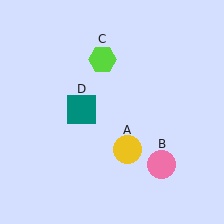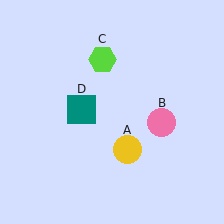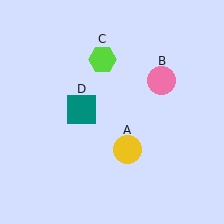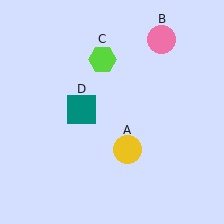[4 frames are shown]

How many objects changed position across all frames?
1 object changed position: pink circle (object B).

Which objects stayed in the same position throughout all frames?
Yellow circle (object A) and lime hexagon (object C) and teal square (object D) remained stationary.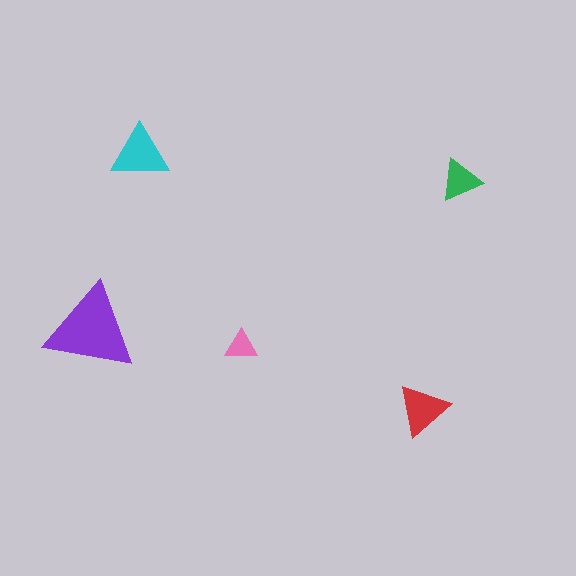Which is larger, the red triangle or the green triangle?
The red one.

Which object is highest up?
The cyan triangle is topmost.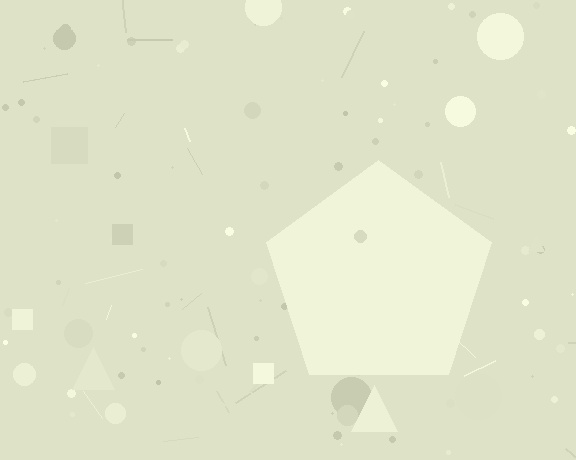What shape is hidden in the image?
A pentagon is hidden in the image.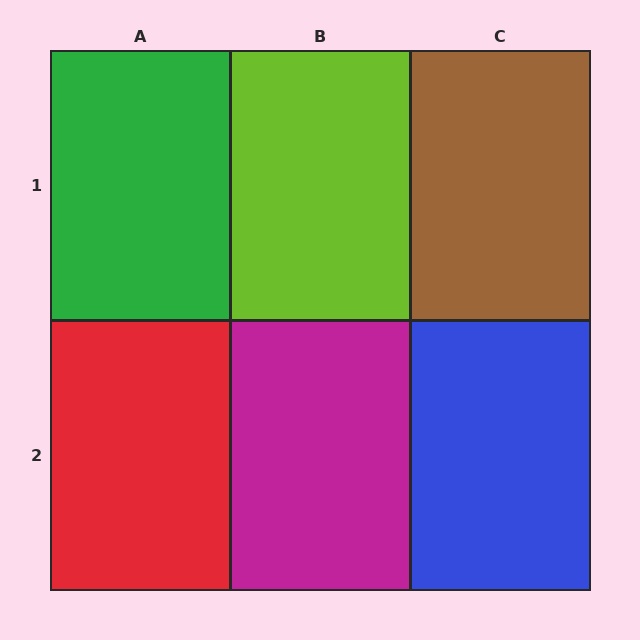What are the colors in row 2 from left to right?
Red, magenta, blue.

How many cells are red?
1 cell is red.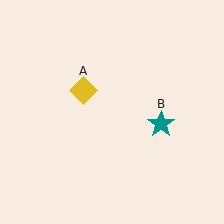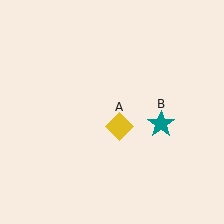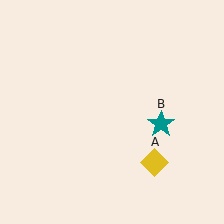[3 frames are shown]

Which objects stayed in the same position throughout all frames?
Teal star (object B) remained stationary.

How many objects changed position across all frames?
1 object changed position: yellow diamond (object A).